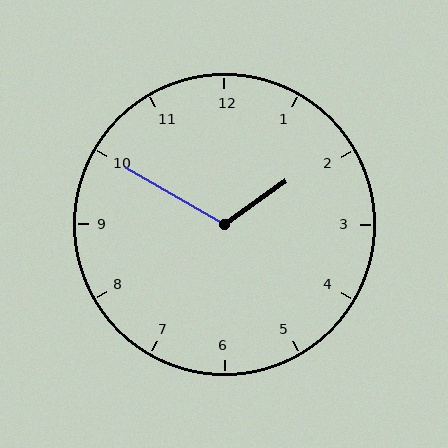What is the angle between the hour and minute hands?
Approximately 115 degrees.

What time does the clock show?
1:50.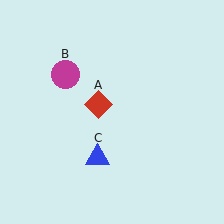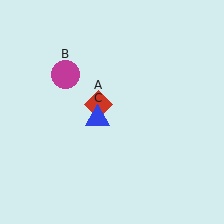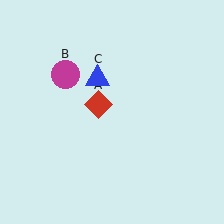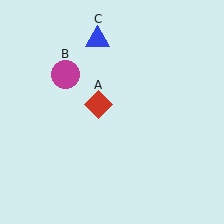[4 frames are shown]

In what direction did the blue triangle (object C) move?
The blue triangle (object C) moved up.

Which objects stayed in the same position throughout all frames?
Red diamond (object A) and magenta circle (object B) remained stationary.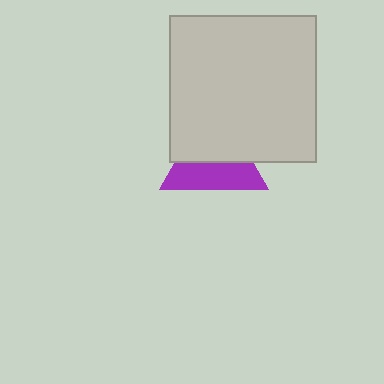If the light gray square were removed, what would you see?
You would see the complete purple triangle.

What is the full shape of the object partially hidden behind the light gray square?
The partially hidden object is a purple triangle.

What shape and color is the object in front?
The object in front is a light gray square.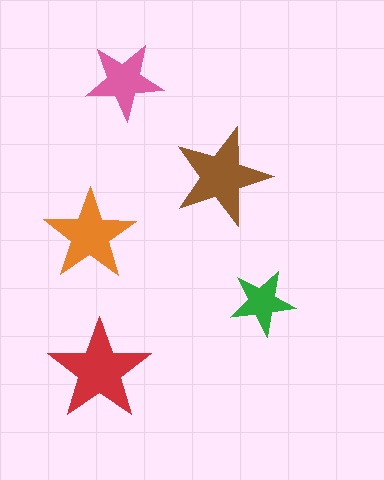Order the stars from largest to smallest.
the red one, the brown one, the orange one, the pink one, the green one.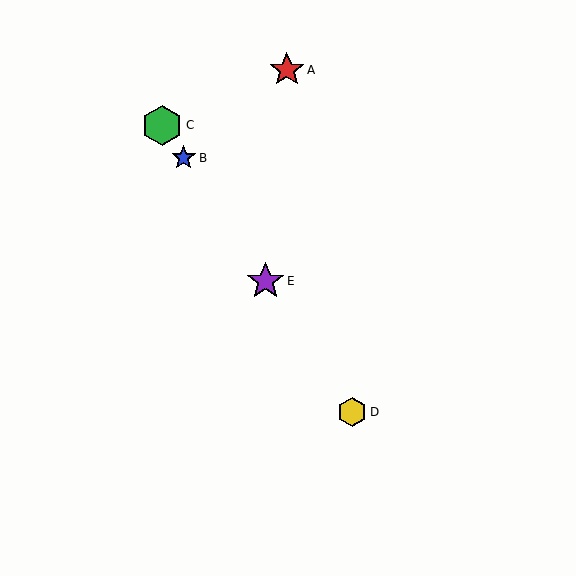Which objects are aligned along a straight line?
Objects B, C, D, E are aligned along a straight line.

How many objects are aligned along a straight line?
4 objects (B, C, D, E) are aligned along a straight line.